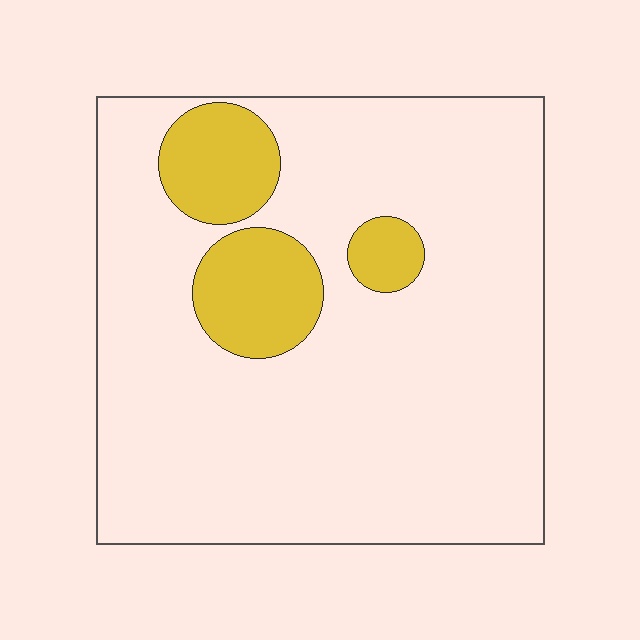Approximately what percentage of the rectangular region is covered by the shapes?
Approximately 15%.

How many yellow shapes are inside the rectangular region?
3.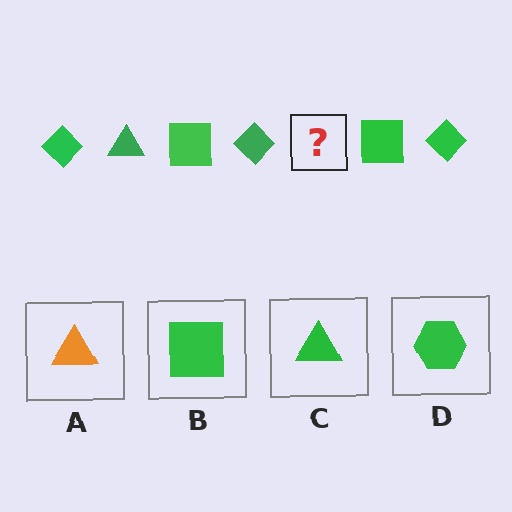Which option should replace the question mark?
Option C.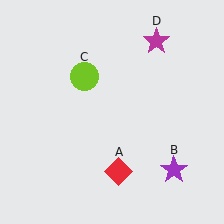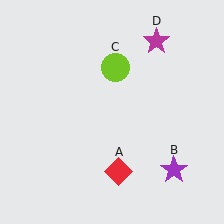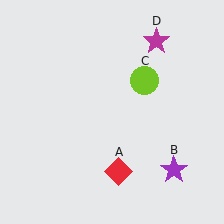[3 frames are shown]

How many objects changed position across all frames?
1 object changed position: lime circle (object C).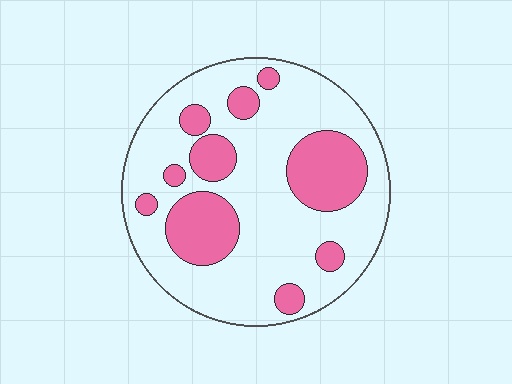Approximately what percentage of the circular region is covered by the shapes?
Approximately 30%.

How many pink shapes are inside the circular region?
10.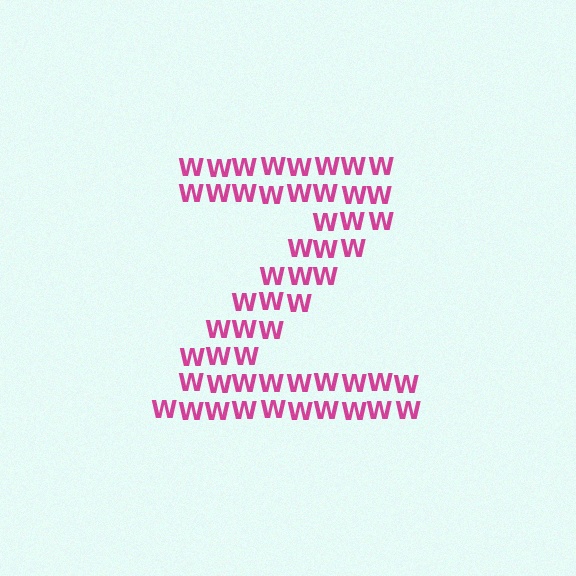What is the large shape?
The large shape is the letter Z.